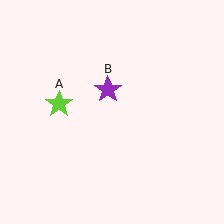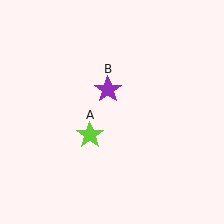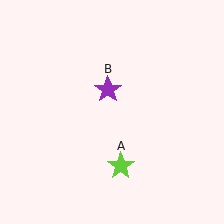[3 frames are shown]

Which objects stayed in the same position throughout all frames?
Purple star (object B) remained stationary.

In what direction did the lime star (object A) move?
The lime star (object A) moved down and to the right.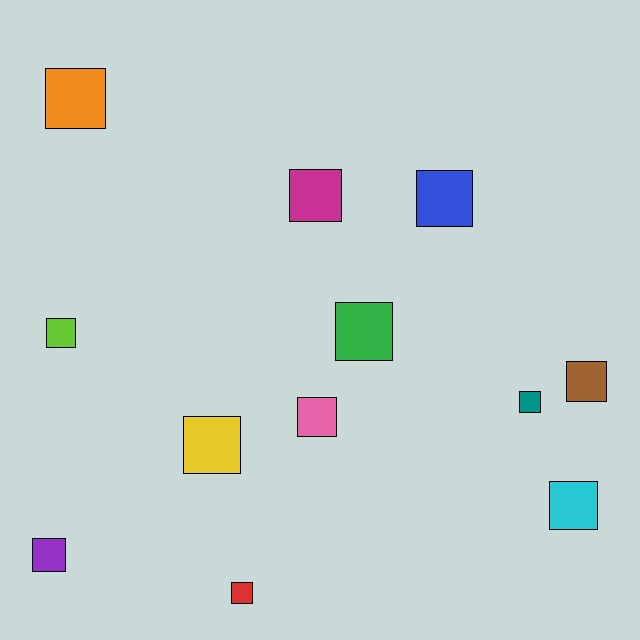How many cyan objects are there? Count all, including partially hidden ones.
There is 1 cyan object.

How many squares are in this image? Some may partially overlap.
There are 12 squares.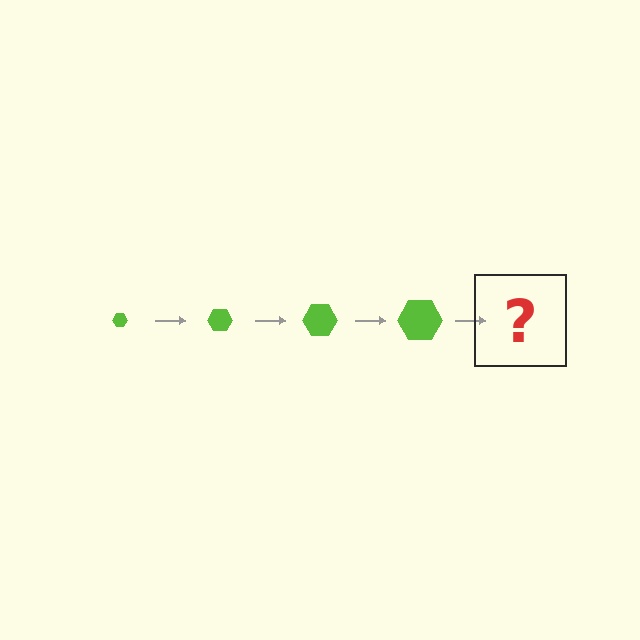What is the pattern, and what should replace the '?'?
The pattern is that the hexagon gets progressively larger each step. The '?' should be a lime hexagon, larger than the previous one.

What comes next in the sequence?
The next element should be a lime hexagon, larger than the previous one.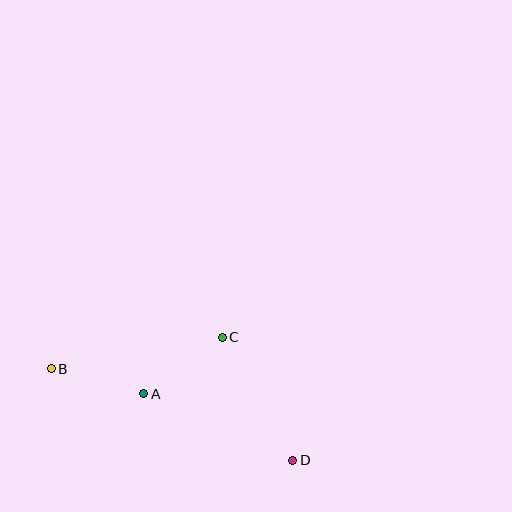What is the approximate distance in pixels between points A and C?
The distance between A and C is approximately 97 pixels.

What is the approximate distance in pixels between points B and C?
The distance between B and C is approximately 174 pixels.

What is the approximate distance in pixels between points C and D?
The distance between C and D is approximately 142 pixels.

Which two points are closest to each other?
Points A and B are closest to each other.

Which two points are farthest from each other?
Points B and D are farthest from each other.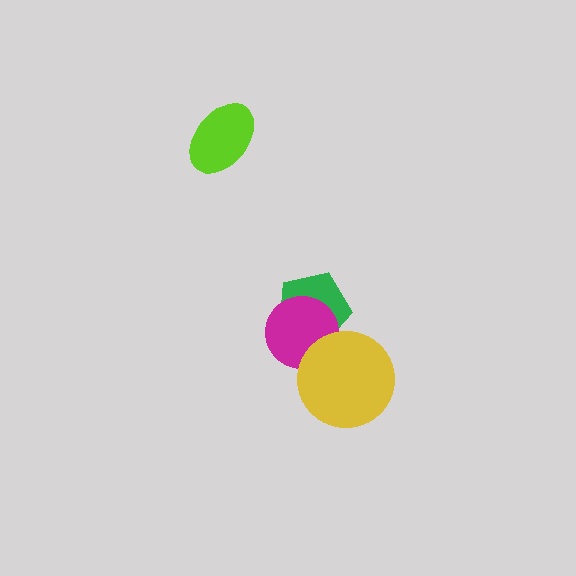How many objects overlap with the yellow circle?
2 objects overlap with the yellow circle.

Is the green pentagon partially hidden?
Yes, it is partially covered by another shape.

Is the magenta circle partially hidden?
Yes, it is partially covered by another shape.